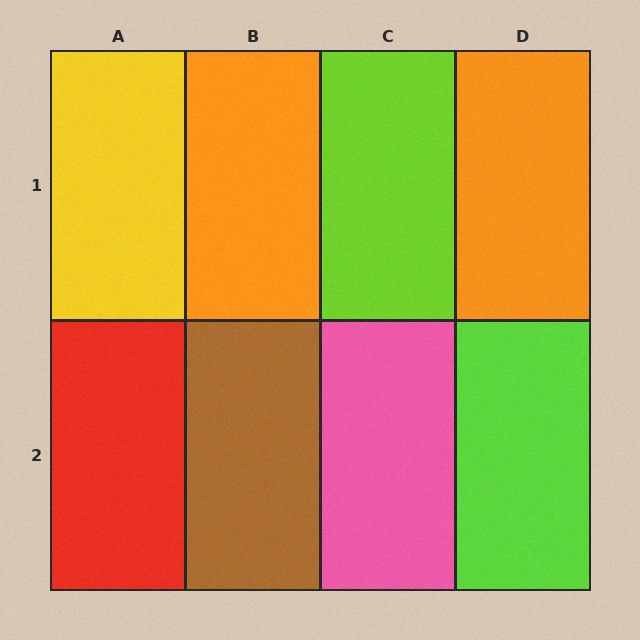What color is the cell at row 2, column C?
Pink.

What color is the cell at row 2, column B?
Brown.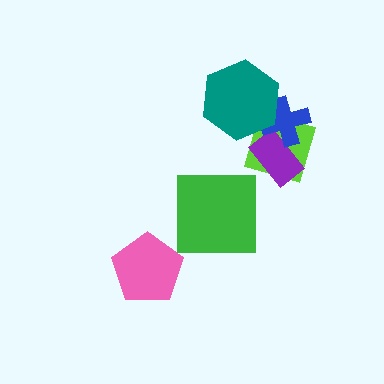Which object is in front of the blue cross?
The teal hexagon is in front of the blue cross.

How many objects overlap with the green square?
0 objects overlap with the green square.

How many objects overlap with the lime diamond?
3 objects overlap with the lime diamond.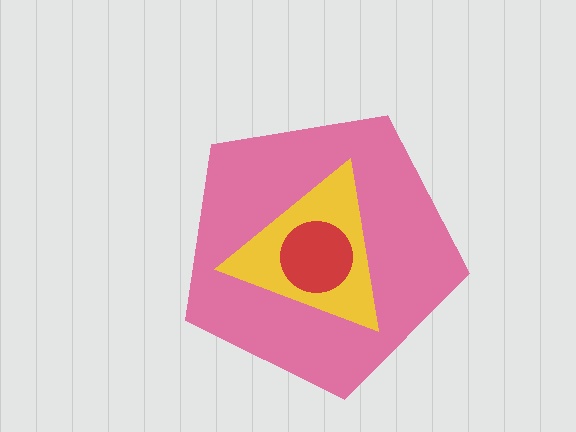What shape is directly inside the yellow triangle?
The red circle.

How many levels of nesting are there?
3.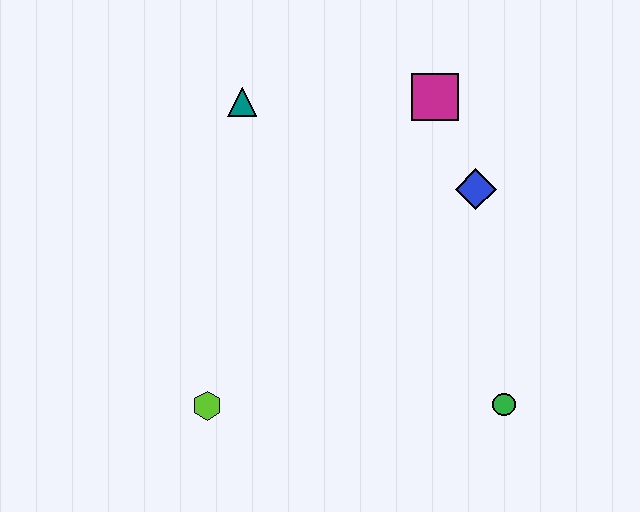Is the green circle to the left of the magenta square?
No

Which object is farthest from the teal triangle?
The green circle is farthest from the teal triangle.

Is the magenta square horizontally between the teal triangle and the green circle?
Yes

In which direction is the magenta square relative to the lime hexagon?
The magenta square is above the lime hexagon.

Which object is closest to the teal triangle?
The magenta square is closest to the teal triangle.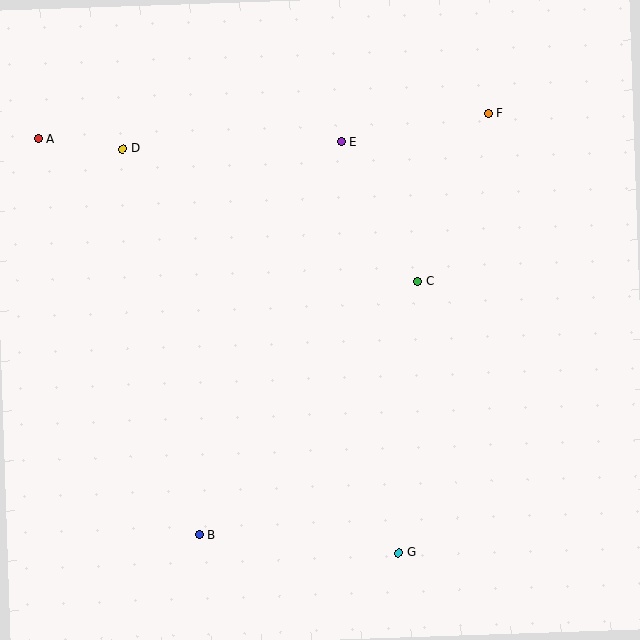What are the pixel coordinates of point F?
Point F is at (488, 113).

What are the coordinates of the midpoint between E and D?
The midpoint between E and D is at (232, 145).